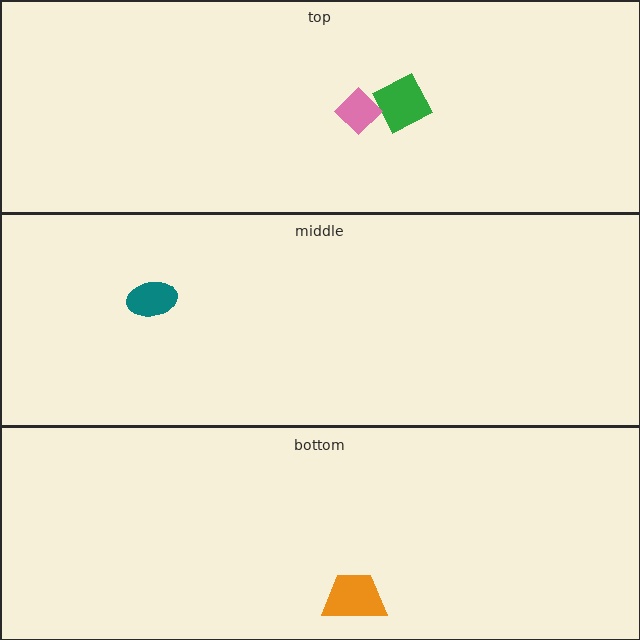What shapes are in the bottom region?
The orange trapezoid.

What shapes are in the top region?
The green square, the pink diamond.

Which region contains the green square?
The top region.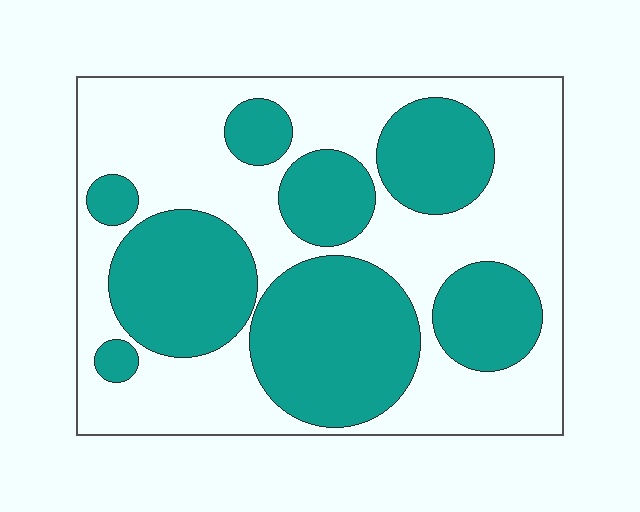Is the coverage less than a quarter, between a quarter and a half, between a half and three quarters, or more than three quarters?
Between a quarter and a half.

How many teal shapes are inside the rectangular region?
8.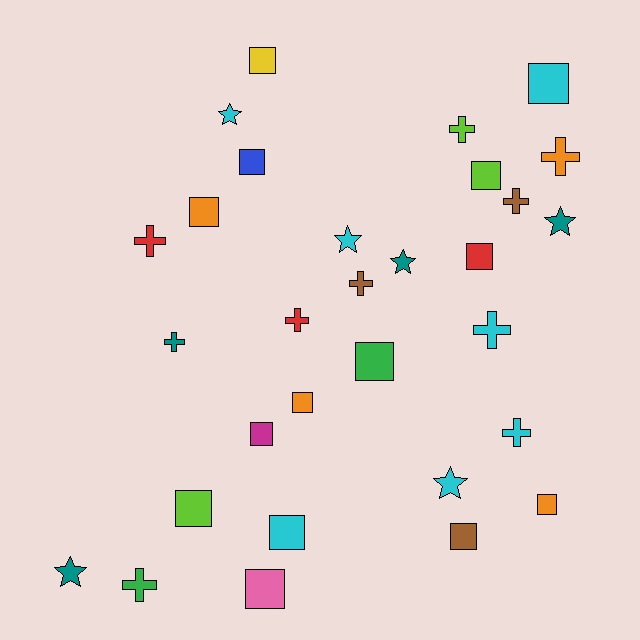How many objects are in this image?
There are 30 objects.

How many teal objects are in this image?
There are 4 teal objects.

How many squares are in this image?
There are 14 squares.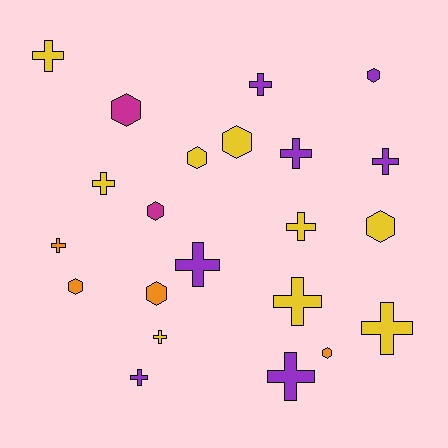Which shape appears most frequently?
Cross, with 13 objects.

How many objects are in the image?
There are 22 objects.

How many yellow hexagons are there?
There are 3 yellow hexagons.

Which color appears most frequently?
Yellow, with 9 objects.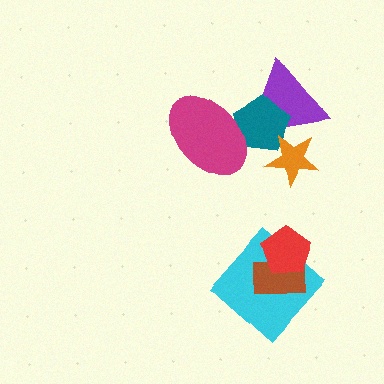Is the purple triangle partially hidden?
Yes, it is partially covered by another shape.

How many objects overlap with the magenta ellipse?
2 objects overlap with the magenta ellipse.